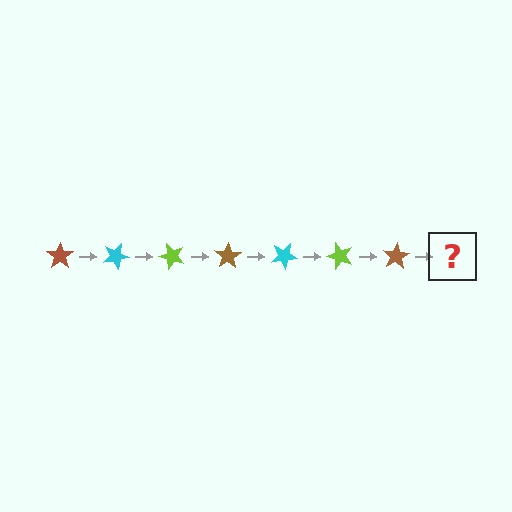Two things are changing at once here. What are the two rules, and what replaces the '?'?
The two rules are that it rotates 25 degrees each step and the color cycles through brown, cyan, and lime. The '?' should be a cyan star, rotated 175 degrees from the start.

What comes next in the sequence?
The next element should be a cyan star, rotated 175 degrees from the start.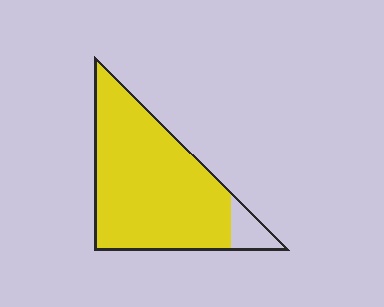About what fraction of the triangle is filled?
About nine tenths (9/10).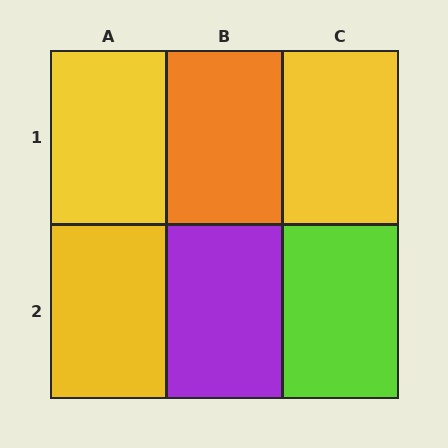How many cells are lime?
1 cell is lime.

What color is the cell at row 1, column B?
Orange.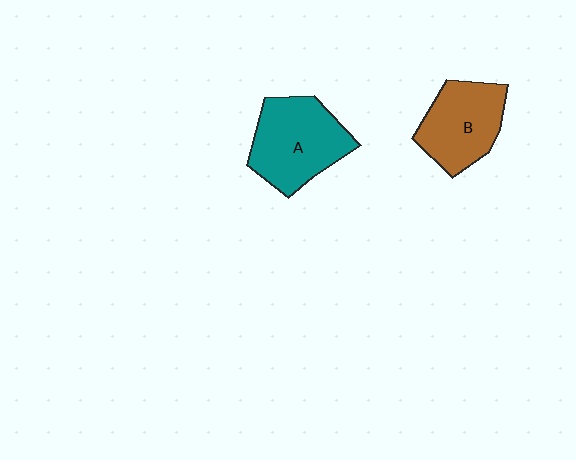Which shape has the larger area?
Shape A (teal).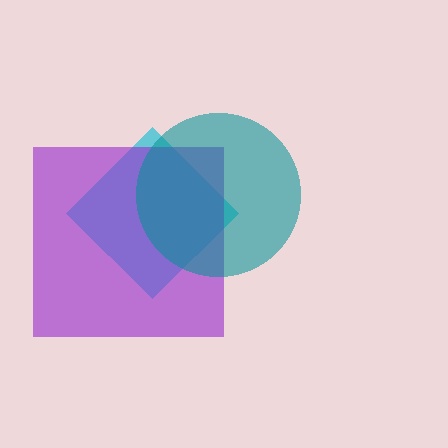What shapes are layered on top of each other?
The layered shapes are: a cyan diamond, a purple square, a teal circle.